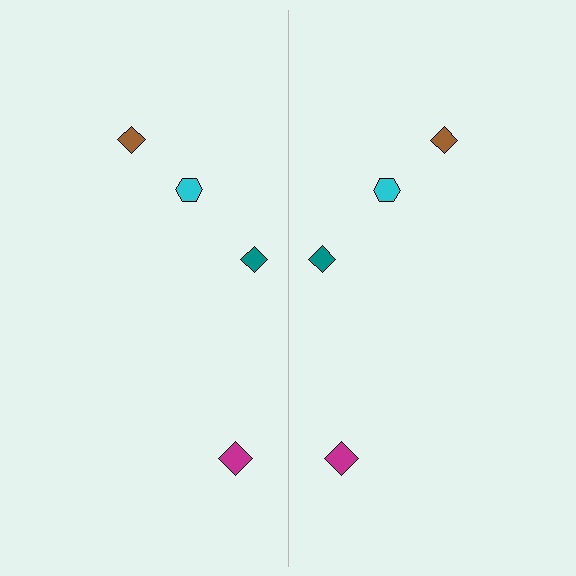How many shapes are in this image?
There are 8 shapes in this image.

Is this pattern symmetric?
Yes, this pattern has bilateral (reflection) symmetry.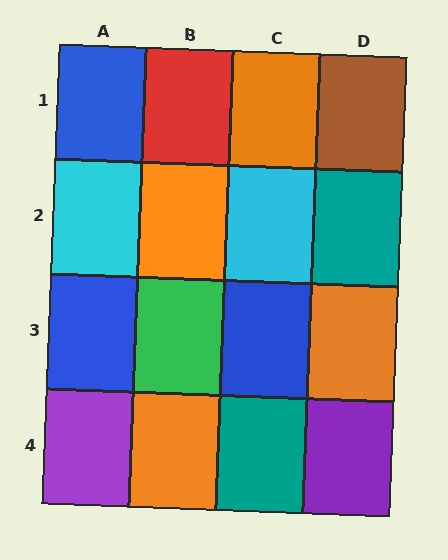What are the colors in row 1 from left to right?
Blue, red, orange, brown.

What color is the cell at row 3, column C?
Blue.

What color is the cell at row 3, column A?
Blue.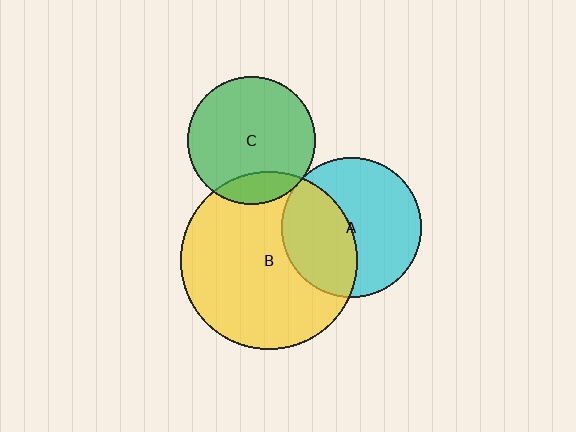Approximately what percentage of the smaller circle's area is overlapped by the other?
Approximately 5%.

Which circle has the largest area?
Circle B (yellow).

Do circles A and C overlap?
Yes.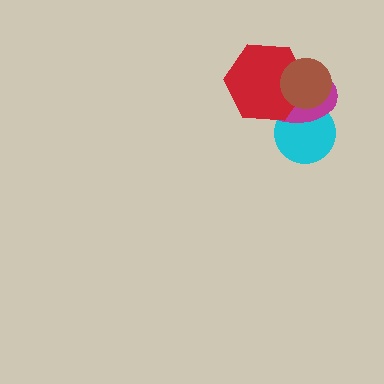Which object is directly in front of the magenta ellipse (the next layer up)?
The red hexagon is directly in front of the magenta ellipse.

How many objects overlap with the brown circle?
3 objects overlap with the brown circle.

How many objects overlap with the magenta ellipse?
3 objects overlap with the magenta ellipse.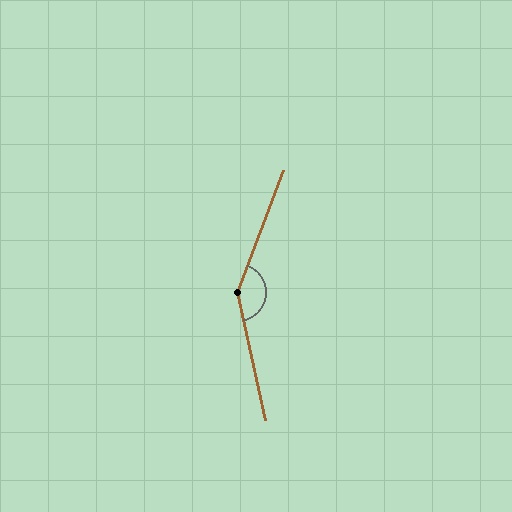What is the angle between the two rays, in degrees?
Approximately 147 degrees.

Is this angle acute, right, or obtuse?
It is obtuse.